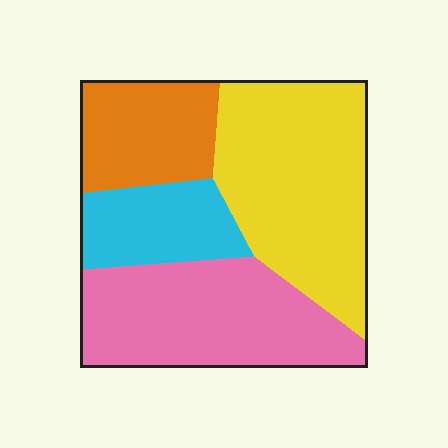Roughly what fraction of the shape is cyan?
Cyan takes up about one sixth (1/6) of the shape.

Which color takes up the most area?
Yellow, at roughly 35%.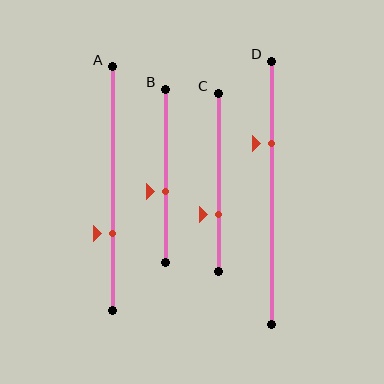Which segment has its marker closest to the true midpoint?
Segment B has its marker closest to the true midpoint.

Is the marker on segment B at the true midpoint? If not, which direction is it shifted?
No, the marker on segment B is shifted downward by about 9% of the segment length.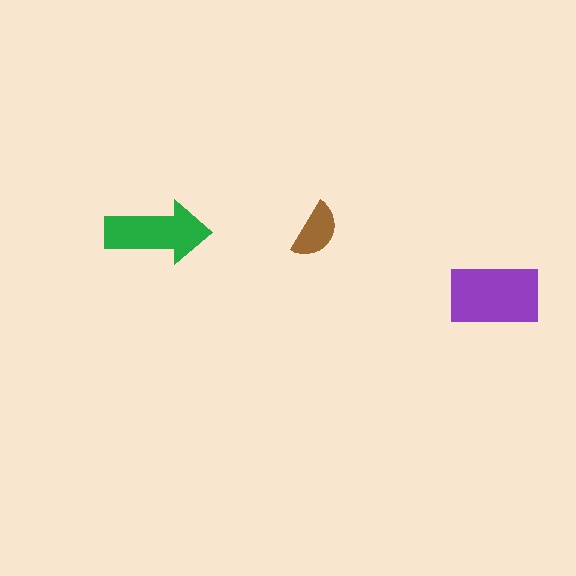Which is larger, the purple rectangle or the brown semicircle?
The purple rectangle.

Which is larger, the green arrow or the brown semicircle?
The green arrow.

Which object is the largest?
The purple rectangle.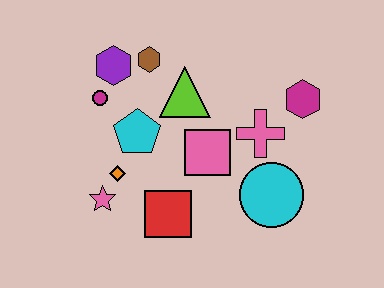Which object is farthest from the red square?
The magenta hexagon is farthest from the red square.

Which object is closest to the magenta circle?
The purple hexagon is closest to the magenta circle.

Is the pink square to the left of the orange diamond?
No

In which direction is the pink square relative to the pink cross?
The pink square is to the left of the pink cross.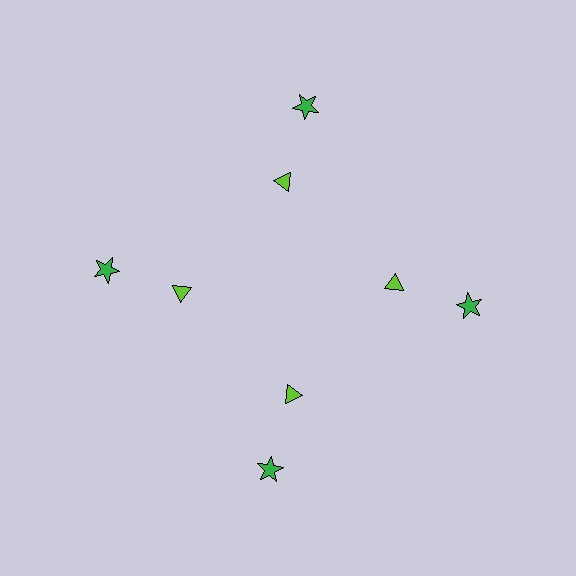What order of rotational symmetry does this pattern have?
This pattern has 4-fold rotational symmetry.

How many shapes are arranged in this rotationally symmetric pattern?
There are 8 shapes, arranged in 4 groups of 2.